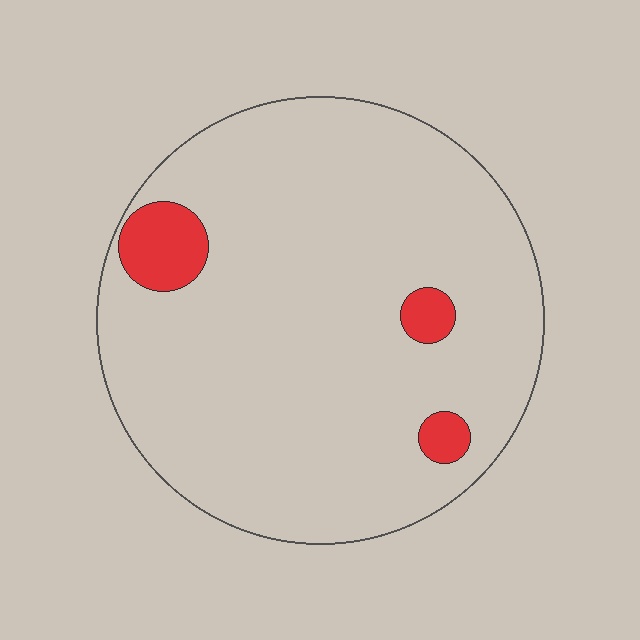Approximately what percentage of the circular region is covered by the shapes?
Approximately 5%.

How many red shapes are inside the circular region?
3.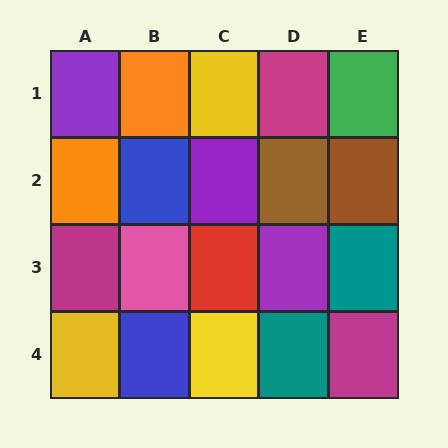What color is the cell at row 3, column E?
Teal.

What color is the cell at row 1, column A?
Purple.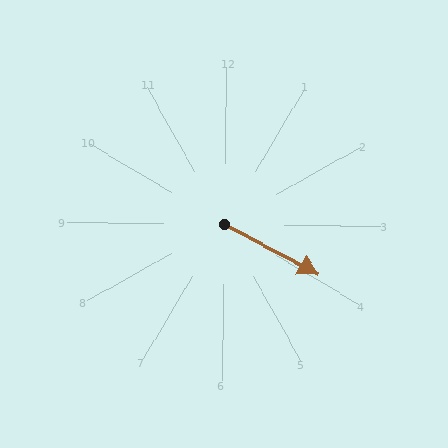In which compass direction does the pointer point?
Southeast.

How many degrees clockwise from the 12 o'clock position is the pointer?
Approximately 117 degrees.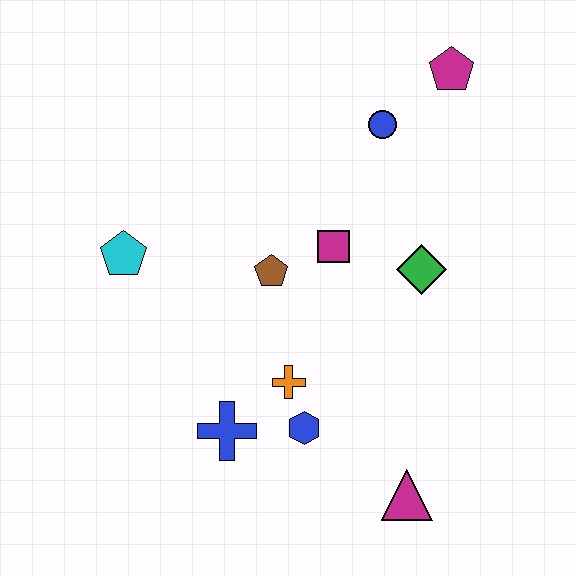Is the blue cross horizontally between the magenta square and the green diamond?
No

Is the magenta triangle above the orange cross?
No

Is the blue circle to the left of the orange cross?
No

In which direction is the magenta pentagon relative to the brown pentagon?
The magenta pentagon is above the brown pentagon.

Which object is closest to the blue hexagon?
The orange cross is closest to the blue hexagon.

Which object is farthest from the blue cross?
The magenta pentagon is farthest from the blue cross.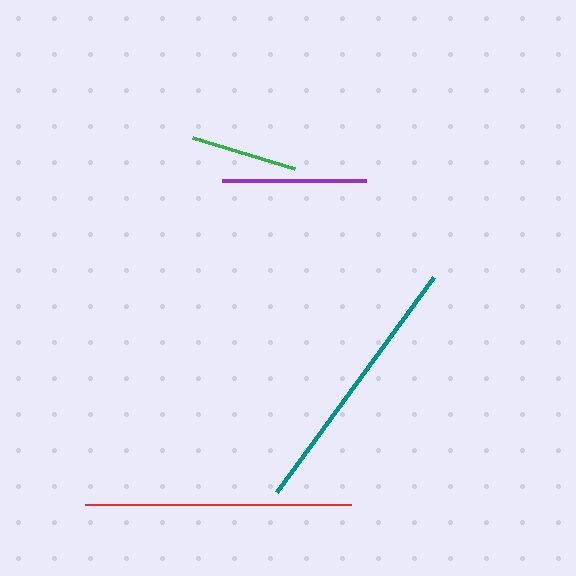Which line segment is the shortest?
The green line is the shortest at approximately 107 pixels.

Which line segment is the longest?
The red line is the longest at approximately 266 pixels.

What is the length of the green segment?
The green segment is approximately 107 pixels long.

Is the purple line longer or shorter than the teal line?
The teal line is longer than the purple line.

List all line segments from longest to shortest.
From longest to shortest: red, teal, purple, green.